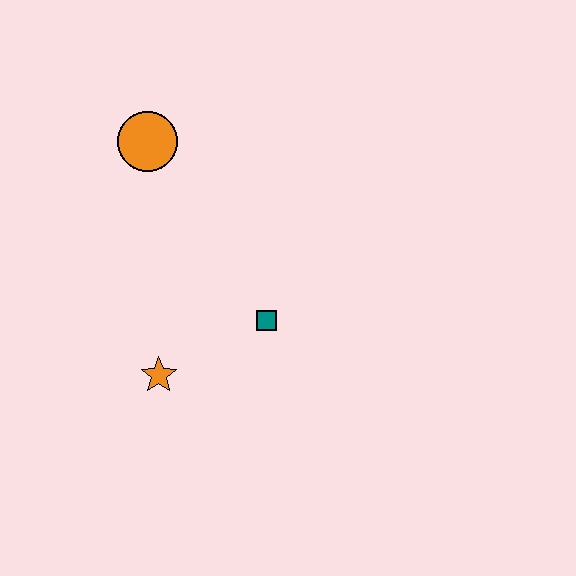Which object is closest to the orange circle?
The teal square is closest to the orange circle.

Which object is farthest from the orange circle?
The orange star is farthest from the orange circle.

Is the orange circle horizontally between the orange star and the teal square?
No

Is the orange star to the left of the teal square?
Yes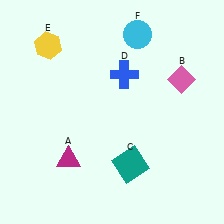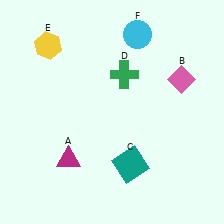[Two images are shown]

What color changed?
The cross (D) changed from blue in Image 1 to green in Image 2.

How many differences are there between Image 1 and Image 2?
There is 1 difference between the two images.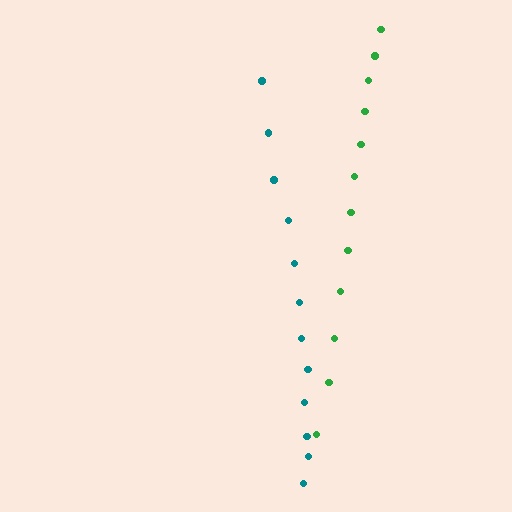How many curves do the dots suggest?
There are 2 distinct paths.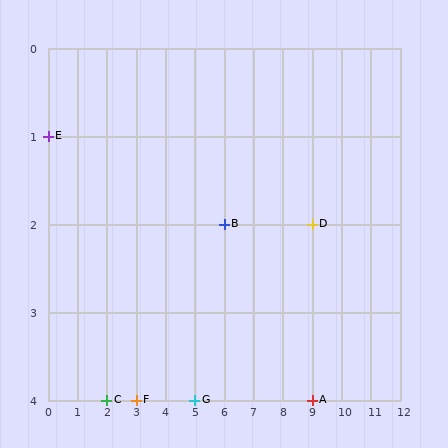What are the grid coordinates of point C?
Point C is at grid coordinates (2, 4).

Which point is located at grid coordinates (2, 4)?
Point C is at (2, 4).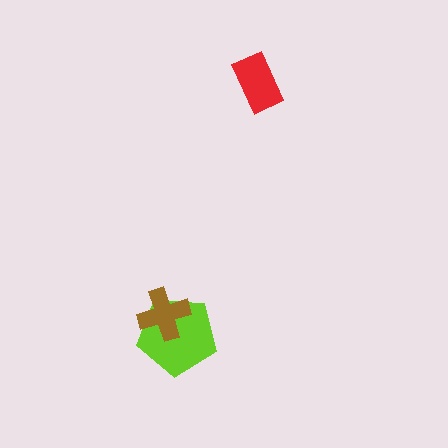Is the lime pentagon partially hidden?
Yes, it is partially covered by another shape.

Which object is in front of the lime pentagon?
The brown cross is in front of the lime pentagon.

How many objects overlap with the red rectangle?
0 objects overlap with the red rectangle.